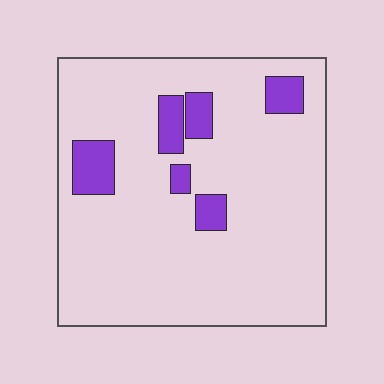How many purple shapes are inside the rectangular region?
6.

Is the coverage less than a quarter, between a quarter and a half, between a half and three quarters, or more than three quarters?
Less than a quarter.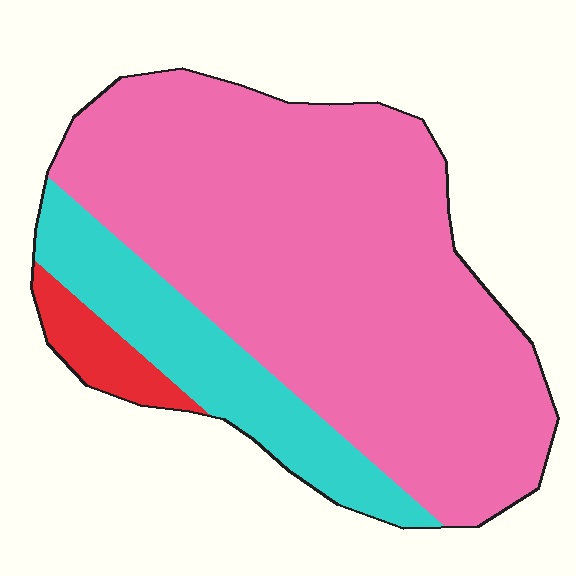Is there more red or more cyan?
Cyan.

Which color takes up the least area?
Red, at roughly 5%.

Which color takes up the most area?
Pink, at roughly 75%.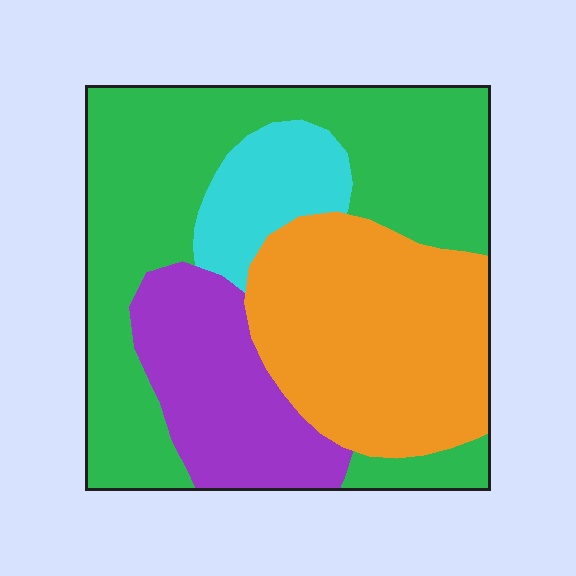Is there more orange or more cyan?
Orange.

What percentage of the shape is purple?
Purple takes up about one sixth (1/6) of the shape.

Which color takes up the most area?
Green, at roughly 45%.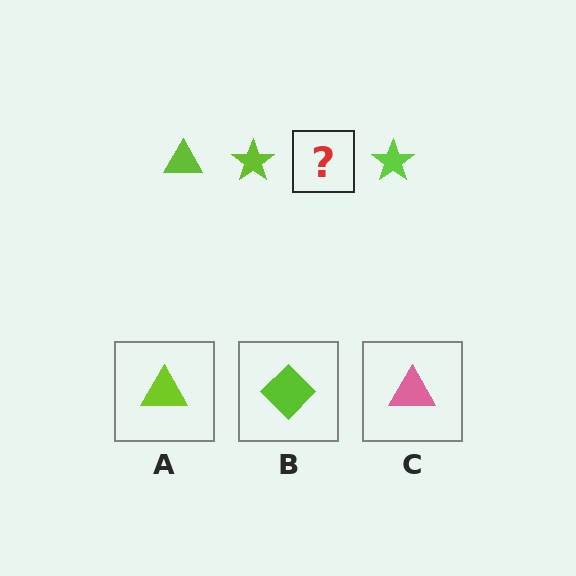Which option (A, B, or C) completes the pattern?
A.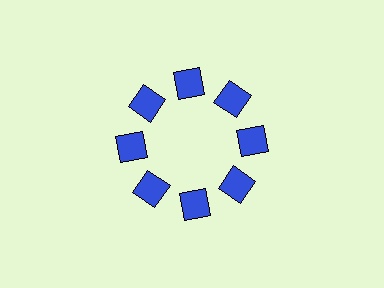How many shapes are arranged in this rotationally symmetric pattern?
There are 8 shapes, arranged in 8 groups of 1.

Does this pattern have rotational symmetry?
Yes, this pattern has 8-fold rotational symmetry. It looks the same after rotating 45 degrees around the center.